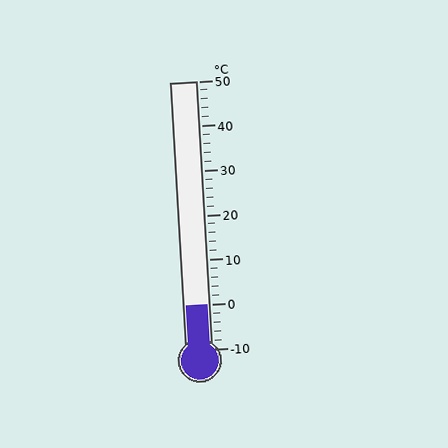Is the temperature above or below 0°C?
The temperature is at 0°C.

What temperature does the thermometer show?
The thermometer shows approximately 0°C.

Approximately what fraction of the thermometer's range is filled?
The thermometer is filled to approximately 15% of its range.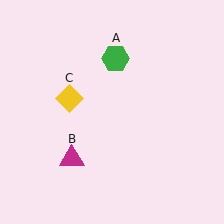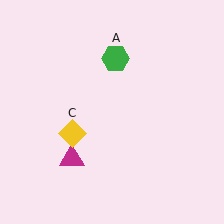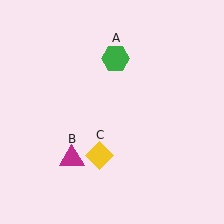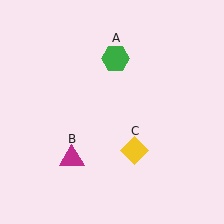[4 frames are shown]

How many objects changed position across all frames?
1 object changed position: yellow diamond (object C).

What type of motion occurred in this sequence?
The yellow diamond (object C) rotated counterclockwise around the center of the scene.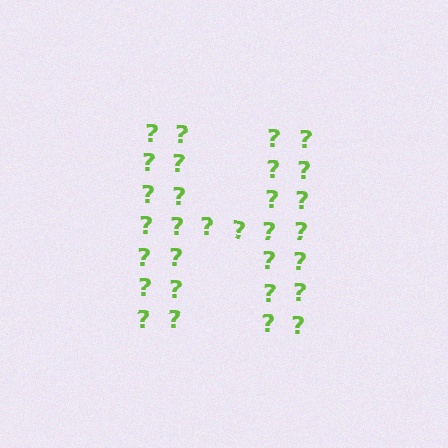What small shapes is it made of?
It is made of small question marks.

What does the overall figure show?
The overall figure shows the letter H.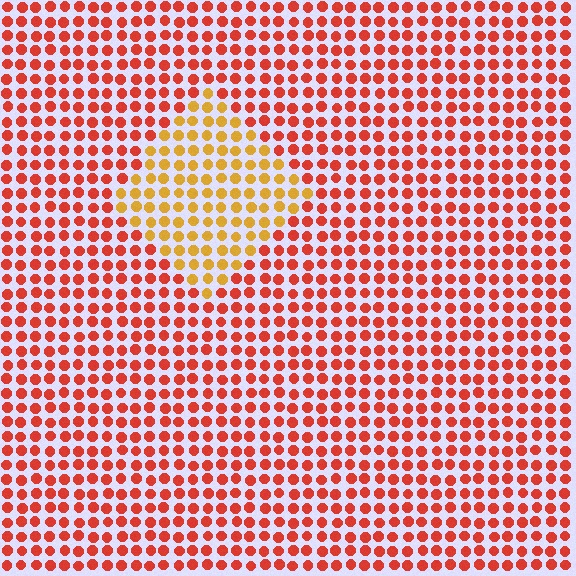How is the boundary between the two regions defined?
The boundary is defined purely by a slight shift in hue (about 38 degrees). Spacing, size, and orientation are identical on both sides.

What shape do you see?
I see a diamond.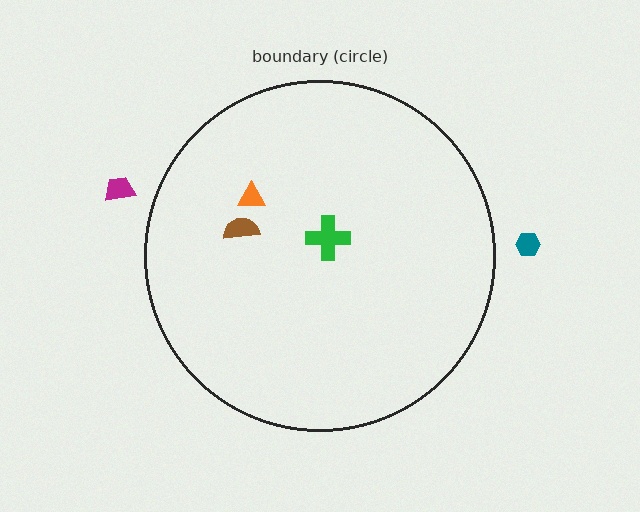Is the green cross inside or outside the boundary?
Inside.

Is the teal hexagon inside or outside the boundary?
Outside.